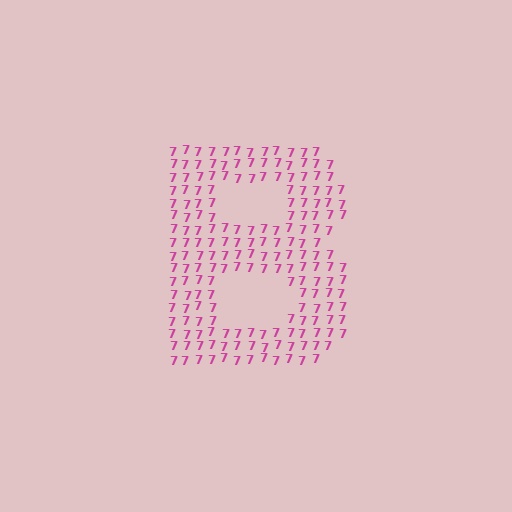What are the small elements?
The small elements are digit 7's.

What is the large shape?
The large shape is the letter B.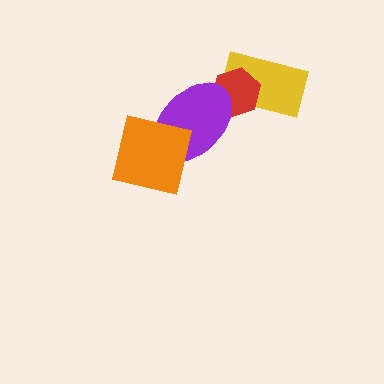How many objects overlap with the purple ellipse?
2 objects overlap with the purple ellipse.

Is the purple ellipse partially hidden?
Yes, it is partially covered by another shape.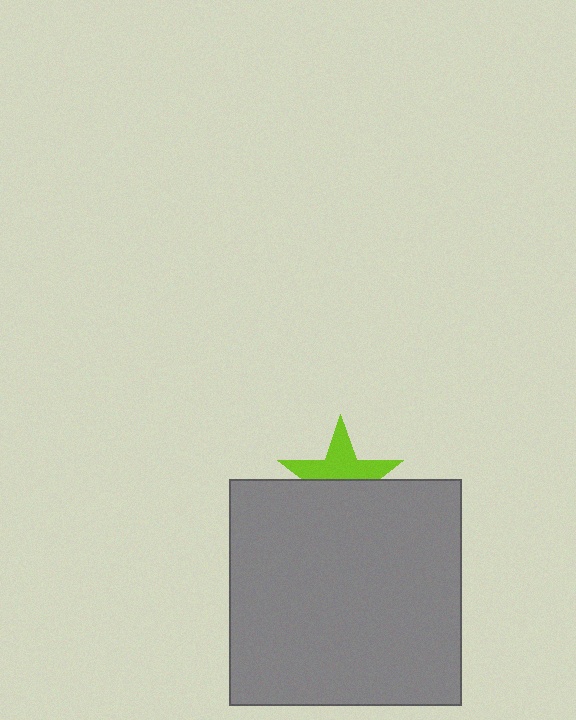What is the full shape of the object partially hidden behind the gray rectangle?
The partially hidden object is a lime star.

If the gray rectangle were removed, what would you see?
You would see the complete lime star.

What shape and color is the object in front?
The object in front is a gray rectangle.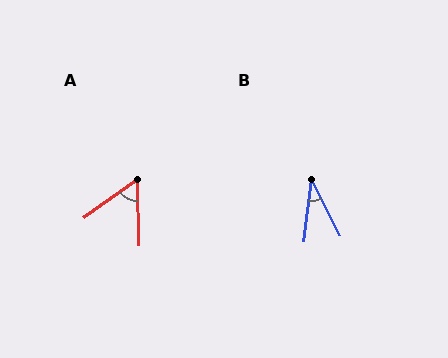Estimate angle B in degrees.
Approximately 33 degrees.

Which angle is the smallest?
B, at approximately 33 degrees.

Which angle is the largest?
A, at approximately 56 degrees.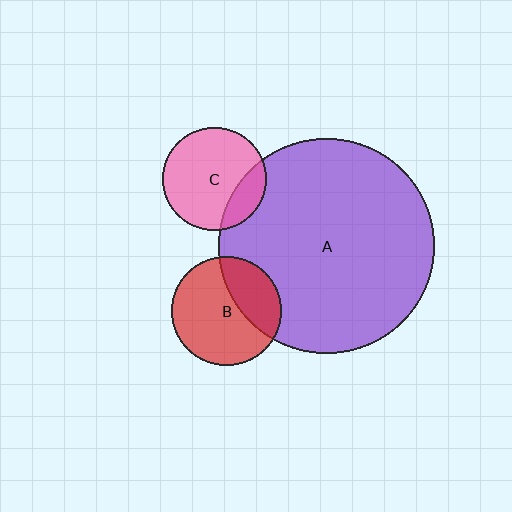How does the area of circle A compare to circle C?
Approximately 4.3 times.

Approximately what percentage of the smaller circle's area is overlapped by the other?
Approximately 30%.